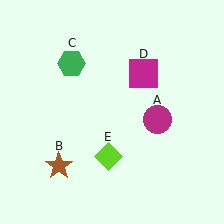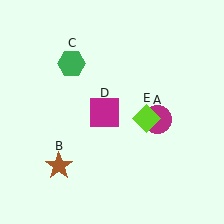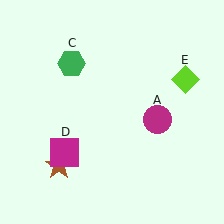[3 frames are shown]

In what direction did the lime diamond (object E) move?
The lime diamond (object E) moved up and to the right.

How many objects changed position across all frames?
2 objects changed position: magenta square (object D), lime diamond (object E).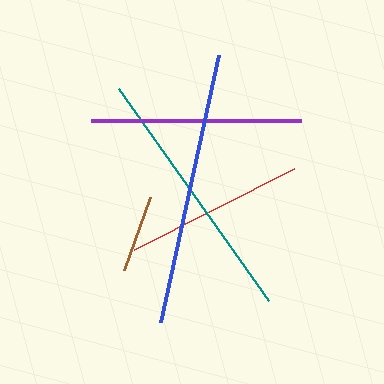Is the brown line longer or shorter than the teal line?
The teal line is longer than the brown line.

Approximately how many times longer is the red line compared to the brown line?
The red line is approximately 2.3 times the length of the brown line.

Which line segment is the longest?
The blue line is the longest at approximately 273 pixels.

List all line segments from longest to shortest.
From longest to shortest: blue, teal, purple, red, brown.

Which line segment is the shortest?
The brown line is the shortest at approximately 77 pixels.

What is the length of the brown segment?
The brown segment is approximately 77 pixels long.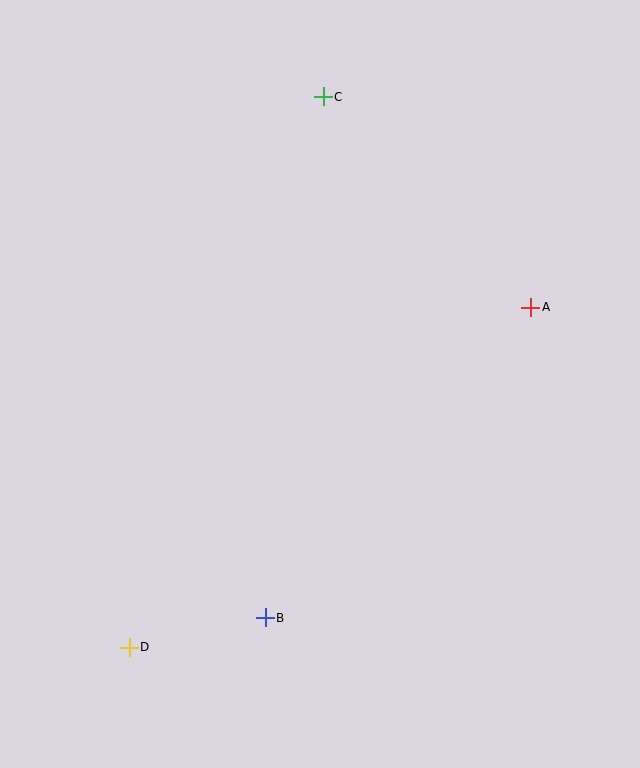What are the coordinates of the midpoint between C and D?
The midpoint between C and D is at (226, 372).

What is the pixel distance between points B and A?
The distance between B and A is 409 pixels.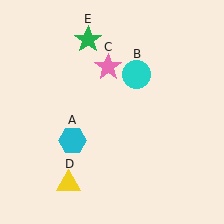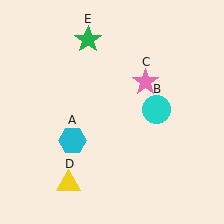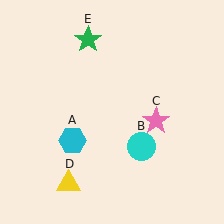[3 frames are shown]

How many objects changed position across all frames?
2 objects changed position: cyan circle (object B), pink star (object C).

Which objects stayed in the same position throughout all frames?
Cyan hexagon (object A) and yellow triangle (object D) and green star (object E) remained stationary.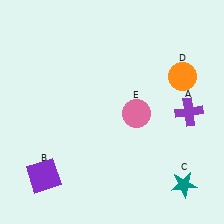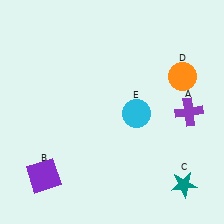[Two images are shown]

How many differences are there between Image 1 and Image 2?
There is 1 difference between the two images.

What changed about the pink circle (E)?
In Image 1, E is pink. In Image 2, it changed to cyan.